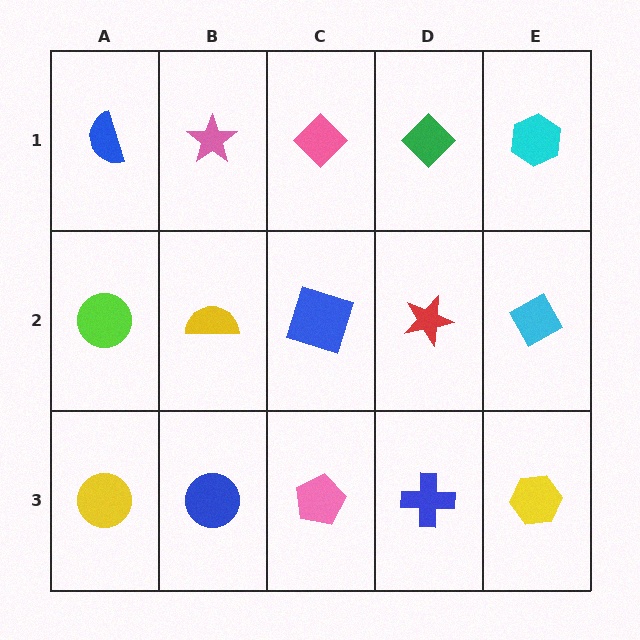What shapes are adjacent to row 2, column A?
A blue semicircle (row 1, column A), a yellow circle (row 3, column A), a yellow semicircle (row 2, column B).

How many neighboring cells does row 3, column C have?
3.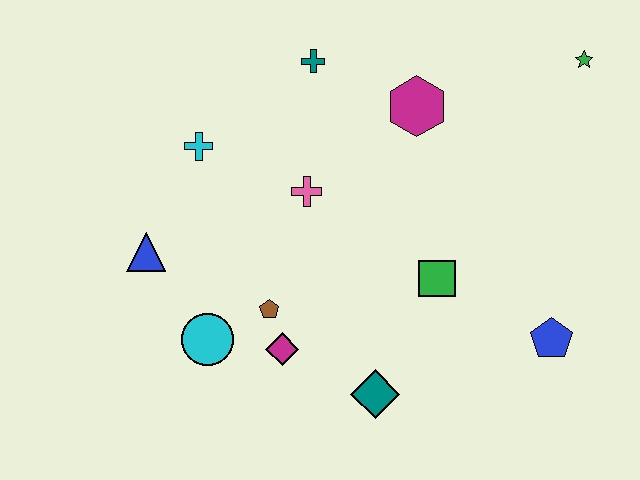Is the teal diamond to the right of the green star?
No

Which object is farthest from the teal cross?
The blue pentagon is farthest from the teal cross.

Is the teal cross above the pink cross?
Yes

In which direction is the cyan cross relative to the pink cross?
The cyan cross is to the left of the pink cross.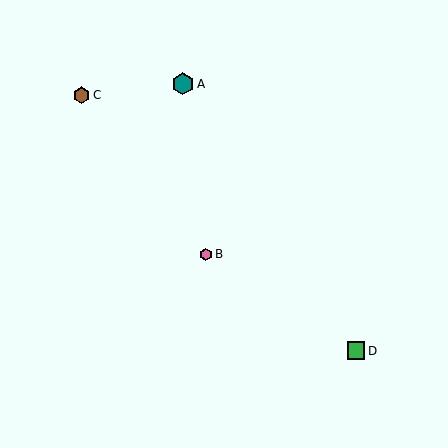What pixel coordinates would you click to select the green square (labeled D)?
Click at (356, 351) to select the green square D.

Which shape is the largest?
The teal hexagon (labeled A) is the largest.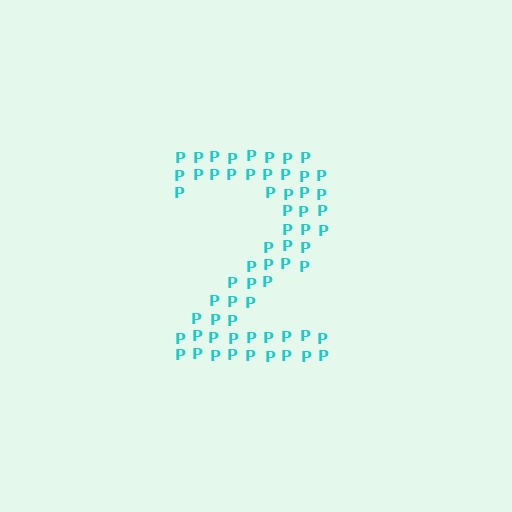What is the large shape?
The large shape is the digit 2.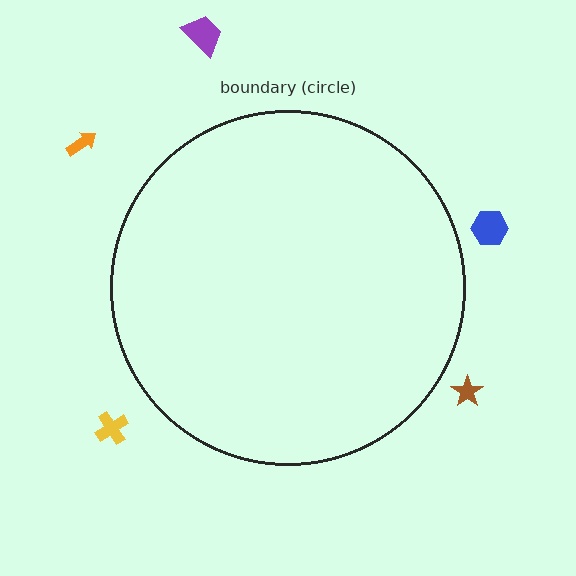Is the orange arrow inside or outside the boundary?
Outside.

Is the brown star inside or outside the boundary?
Outside.